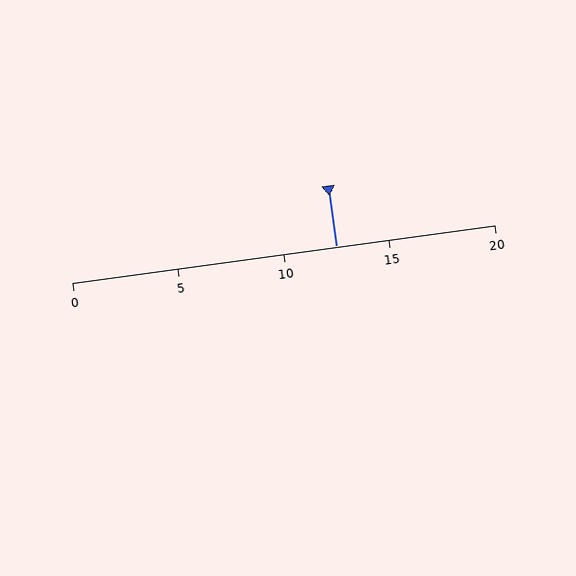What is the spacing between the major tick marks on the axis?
The major ticks are spaced 5 apart.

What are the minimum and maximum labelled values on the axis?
The axis runs from 0 to 20.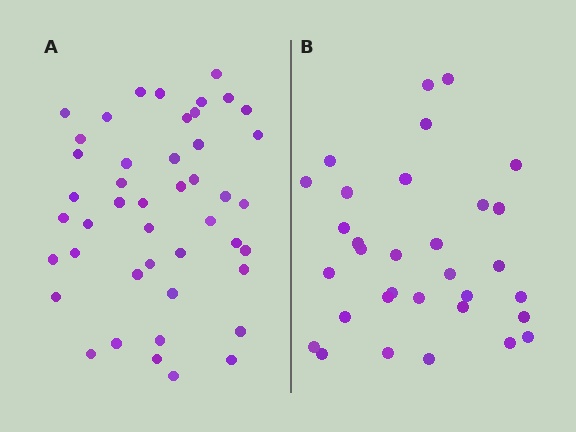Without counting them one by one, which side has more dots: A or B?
Region A (the left region) has more dots.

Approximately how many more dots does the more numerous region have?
Region A has approximately 15 more dots than region B.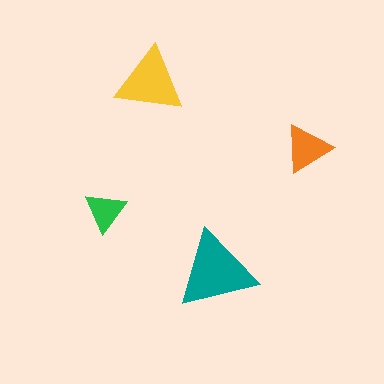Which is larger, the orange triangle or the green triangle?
The orange one.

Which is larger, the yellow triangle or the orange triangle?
The yellow one.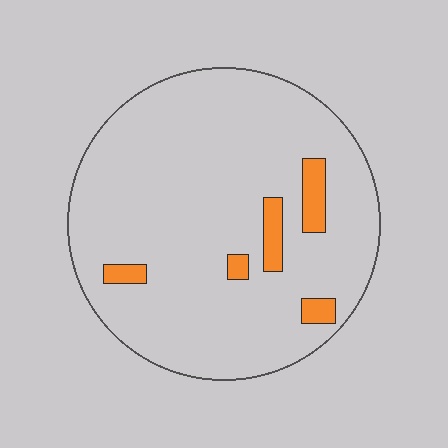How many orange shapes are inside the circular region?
5.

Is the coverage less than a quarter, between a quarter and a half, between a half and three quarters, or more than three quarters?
Less than a quarter.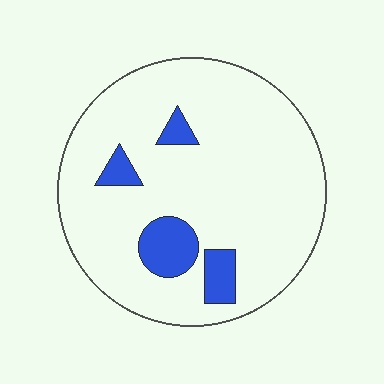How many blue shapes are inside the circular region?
4.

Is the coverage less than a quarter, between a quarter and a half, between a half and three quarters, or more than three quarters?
Less than a quarter.